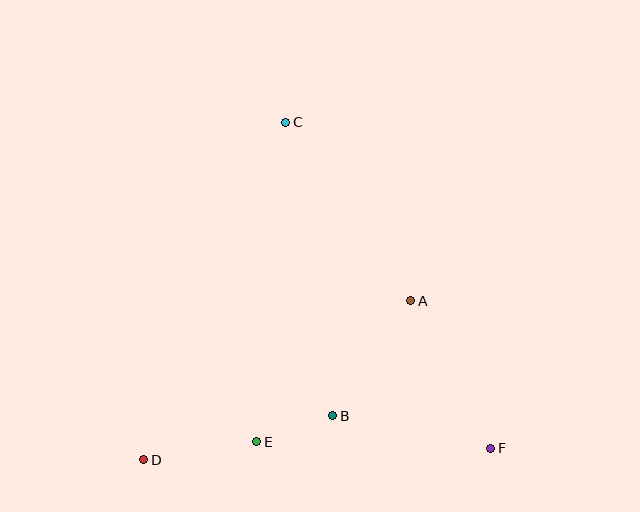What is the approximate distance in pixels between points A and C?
The distance between A and C is approximately 218 pixels.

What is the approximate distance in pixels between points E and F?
The distance between E and F is approximately 234 pixels.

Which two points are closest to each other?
Points B and E are closest to each other.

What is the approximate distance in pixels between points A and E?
The distance between A and E is approximately 209 pixels.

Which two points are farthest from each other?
Points C and F are farthest from each other.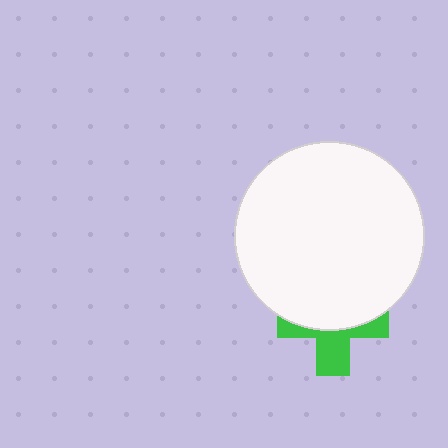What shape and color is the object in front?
The object in front is a white circle.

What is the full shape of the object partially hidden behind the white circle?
The partially hidden object is a green cross.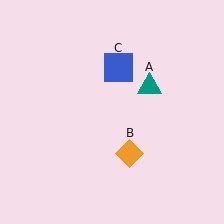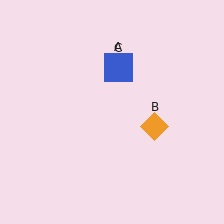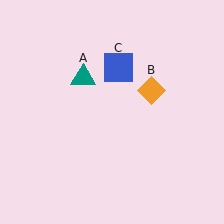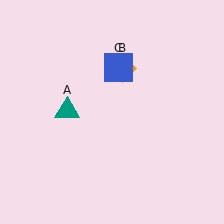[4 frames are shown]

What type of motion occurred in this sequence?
The teal triangle (object A), orange diamond (object B) rotated counterclockwise around the center of the scene.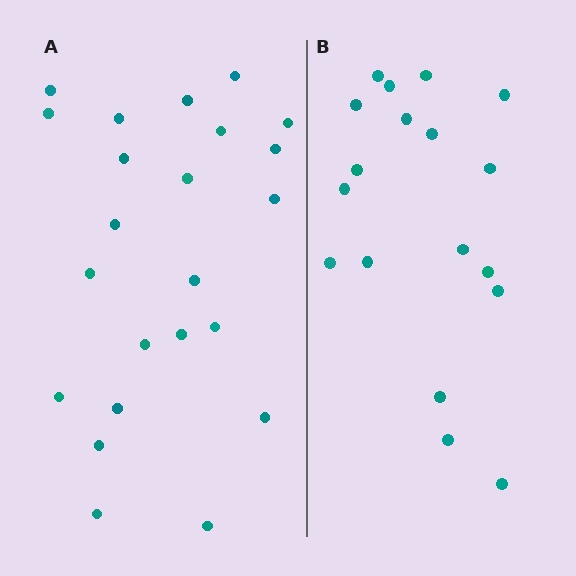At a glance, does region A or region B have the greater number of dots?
Region A (the left region) has more dots.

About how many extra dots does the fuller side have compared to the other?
Region A has about 5 more dots than region B.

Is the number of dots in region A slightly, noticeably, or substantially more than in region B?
Region A has noticeably more, but not dramatically so. The ratio is roughly 1.3 to 1.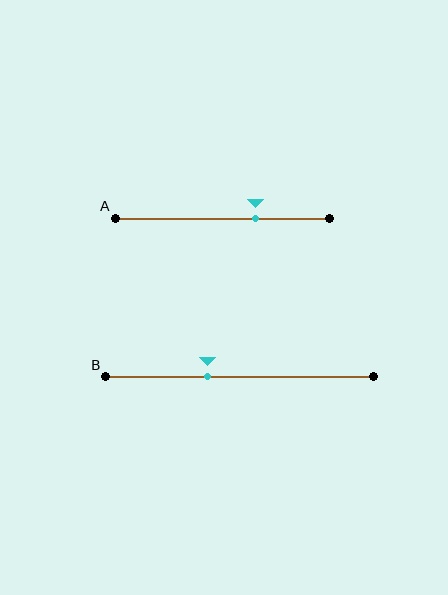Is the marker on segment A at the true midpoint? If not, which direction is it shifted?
No, the marker on segment A is shifted to the right by about 15% of the segment length.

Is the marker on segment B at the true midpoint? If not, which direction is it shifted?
No, the marker on segment B is shifted to the left by about 12% of the segment length.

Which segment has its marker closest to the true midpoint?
Segment B has its marker closest to the true midpoint.